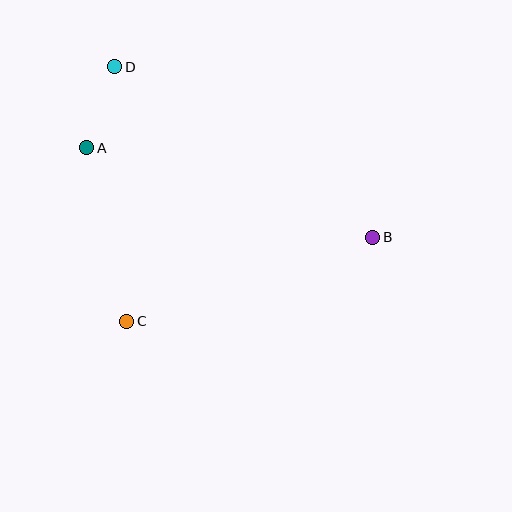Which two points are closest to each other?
Points A and D are closest to each other.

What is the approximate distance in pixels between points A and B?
The distance between A and B is approximately 300 pixels.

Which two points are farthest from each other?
Points B and D are farthest from each other.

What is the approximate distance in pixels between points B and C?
The distance between B and C is approximately 260 pixels.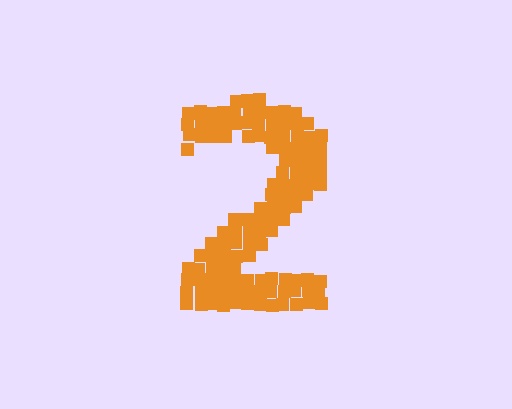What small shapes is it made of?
It is made of small squares.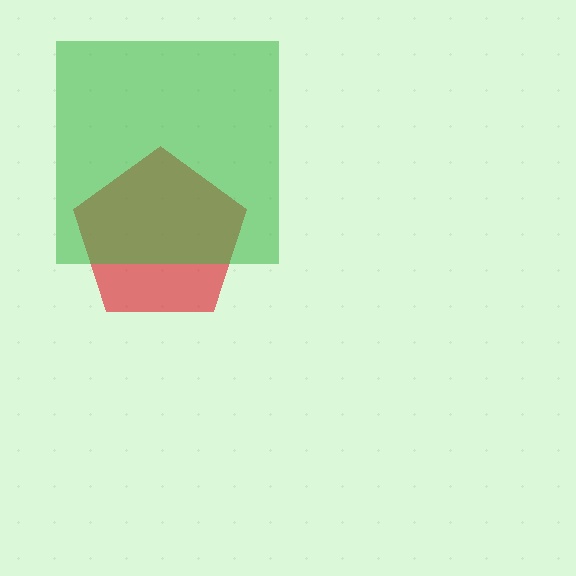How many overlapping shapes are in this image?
There are 2 overlapping shapes in the image.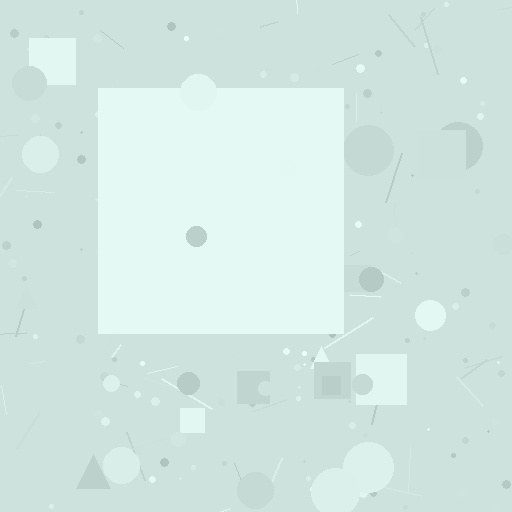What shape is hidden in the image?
A square is hidden in the image.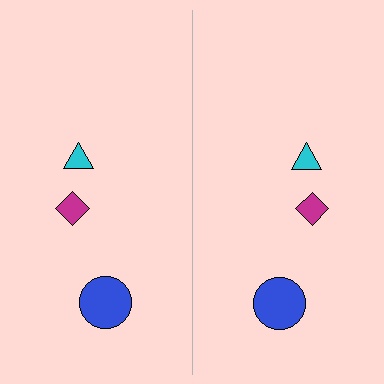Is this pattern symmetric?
Yes, this pattern has bilateral (reflection) symmetry.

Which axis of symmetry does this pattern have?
The pattern has a vertical axis of symmetry running through the center of the image.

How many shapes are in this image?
There are 6 shapes in this image.